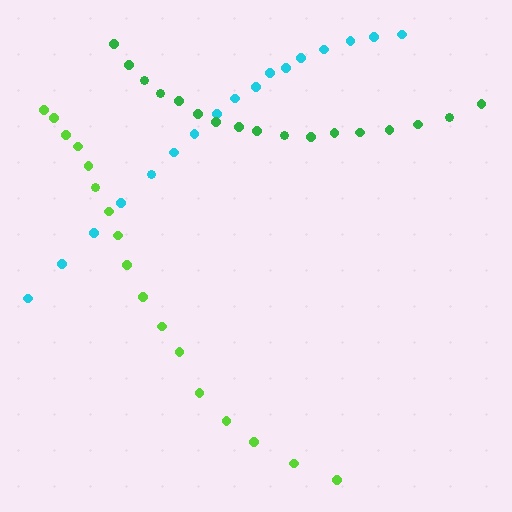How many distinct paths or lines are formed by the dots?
There are 3 distinct paths.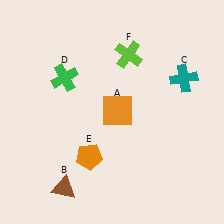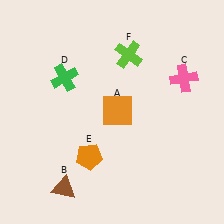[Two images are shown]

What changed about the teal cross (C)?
In Image 1, C is teal. In Image 2, it changed to pink.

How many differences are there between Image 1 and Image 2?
There is 1 difference between the two images.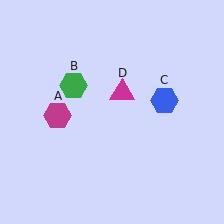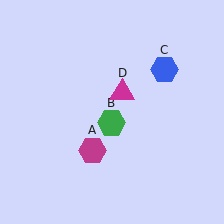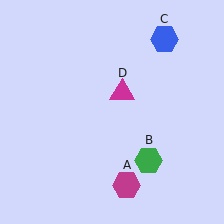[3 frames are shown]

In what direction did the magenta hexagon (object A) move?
The magenta hexagon (object A) moved down and to the right.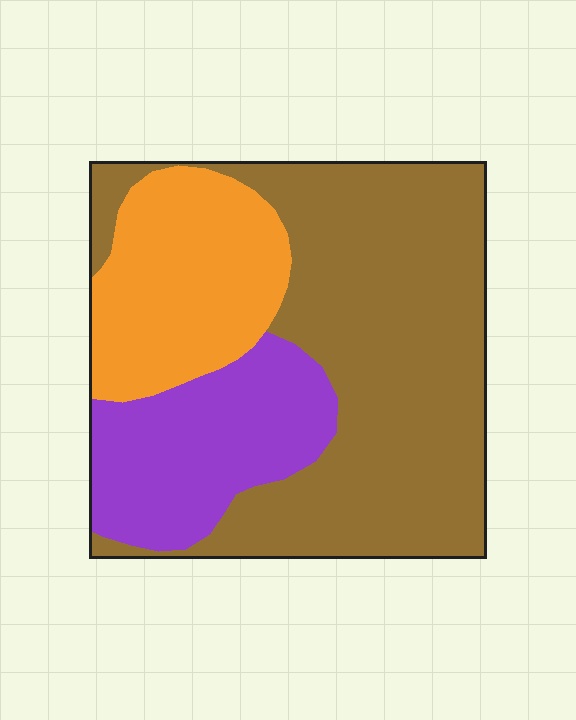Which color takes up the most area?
Brown, at roughly 55%.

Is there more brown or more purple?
Brown.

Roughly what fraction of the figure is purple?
Purple takes up about one fifth (1/5) of the figure.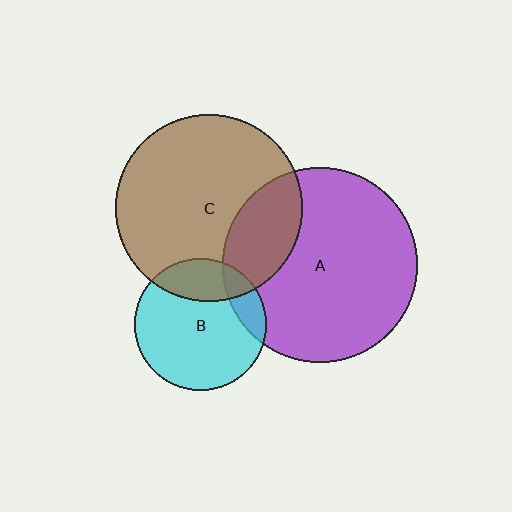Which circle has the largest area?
Circle A (purple).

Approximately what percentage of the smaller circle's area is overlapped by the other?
Approximately 25%.